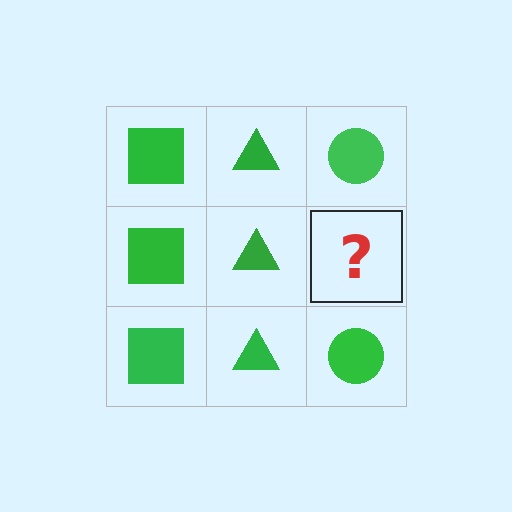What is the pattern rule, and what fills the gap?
The rule is that each column has a consistent shape. The gap should be filled with a green circle.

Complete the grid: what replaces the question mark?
The question mark should be replaced with a green circle.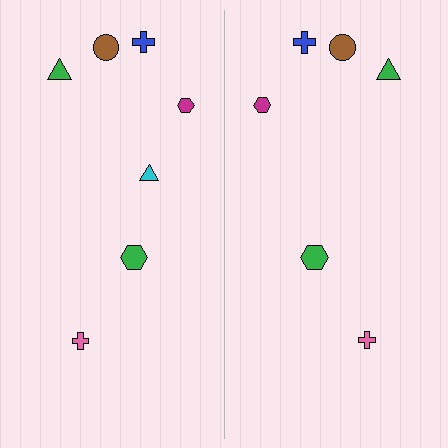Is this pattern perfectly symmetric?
No, the pattern is not perfectly symmetric. A cyan triangle is missing from the right side.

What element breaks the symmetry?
A cyan triangle is missing from the right side.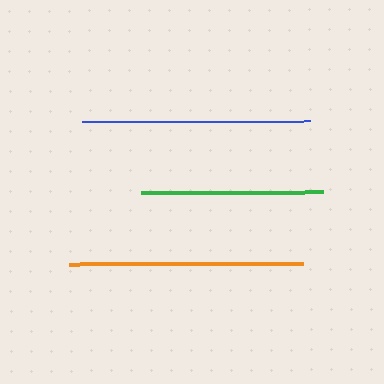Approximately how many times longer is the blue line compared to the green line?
The blue line is approximately 1.3 times the length of the green line.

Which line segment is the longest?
The orange line is the longest at approximately 234 pixels.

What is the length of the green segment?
The green segment is approximately 182 pixels long.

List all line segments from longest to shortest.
From longest to shortest: orange, blue, green.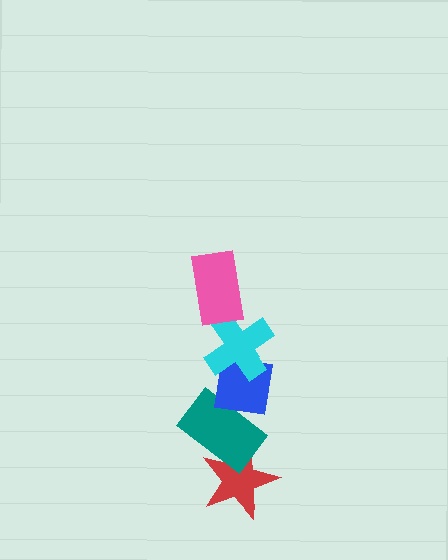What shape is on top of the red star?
The teal rectangle is on top of the red star.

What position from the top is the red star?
The red star is 5th from the top.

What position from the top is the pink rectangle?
The pink rectangle is 1st from the top.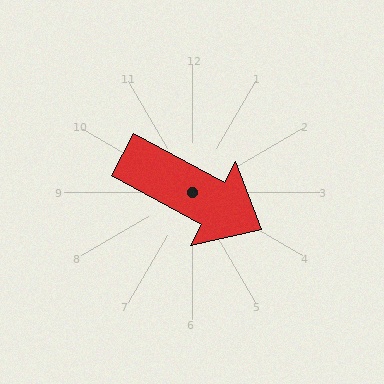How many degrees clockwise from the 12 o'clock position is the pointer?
Approximately 119 degrees.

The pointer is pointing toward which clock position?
Roughly 4 o'clock.